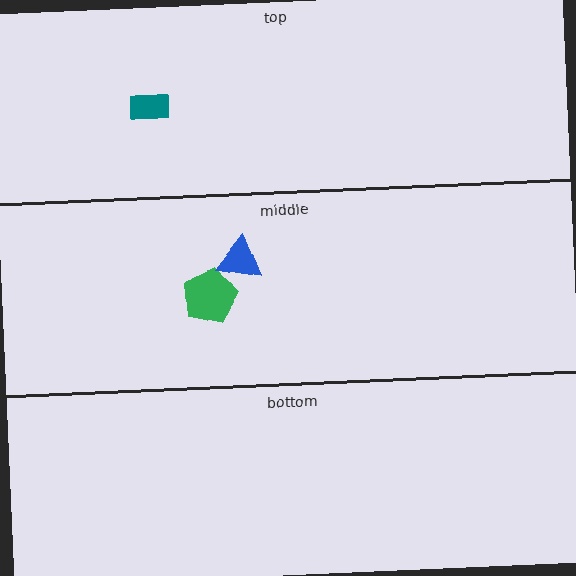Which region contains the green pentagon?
The middle region.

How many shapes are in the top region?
1.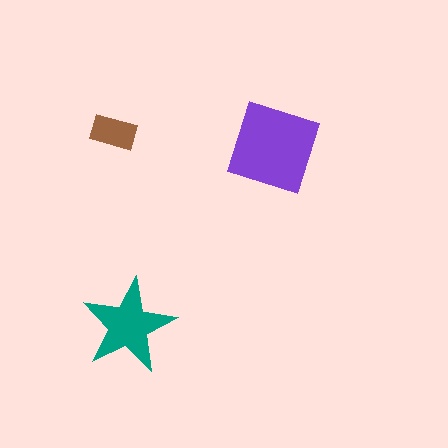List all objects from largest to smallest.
The purple diamond, the teal star, the brown rectangle.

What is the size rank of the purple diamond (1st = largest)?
1st.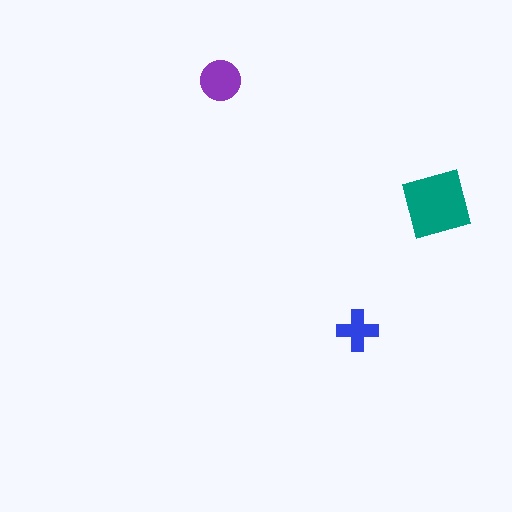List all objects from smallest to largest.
The blue cross, the purple circle, the teal square.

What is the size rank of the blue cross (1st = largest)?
3rd.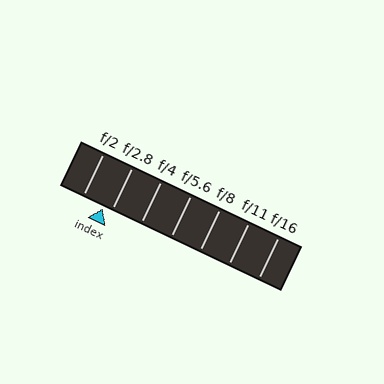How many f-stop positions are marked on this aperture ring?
There are 7 f-stop positions marked.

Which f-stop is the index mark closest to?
The index mark is closest to f/2.8.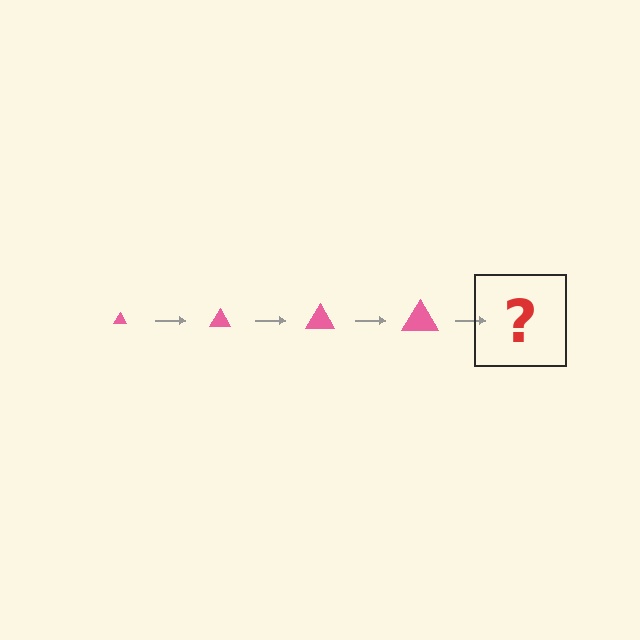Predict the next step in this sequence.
The next step is a pink triangle, larger than the previous one.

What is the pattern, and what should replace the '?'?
The pattern is that the triangle gets progressively larger each step. The '?' should be a pink triangle, larger than the previous one.